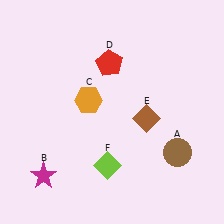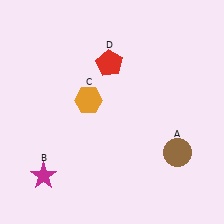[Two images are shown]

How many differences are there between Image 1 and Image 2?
There are 2 differences between the two images.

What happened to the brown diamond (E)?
The brown diamond (E) was removed in Image 2. It was in the bottom-right area of Image 1.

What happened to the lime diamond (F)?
The lime diamond (F) was removed in Image 2. It was in the bottom-left area of Image 1.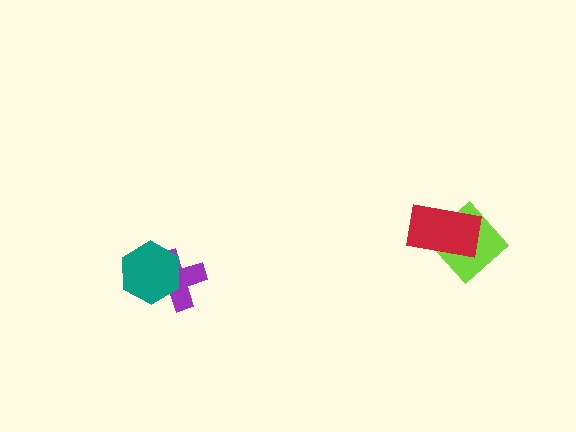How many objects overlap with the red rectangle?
1 object overlaps with the red rectangle.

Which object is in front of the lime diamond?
The red rectangle is in front of the lime diamond.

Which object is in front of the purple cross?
The teal hexagon is in front of the purple cross.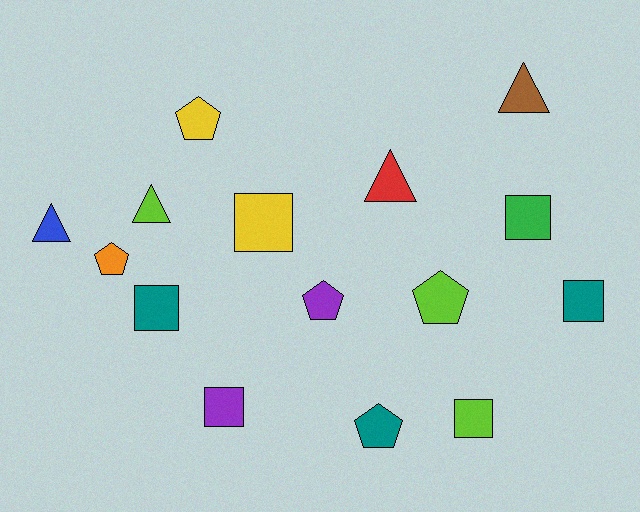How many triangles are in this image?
There are 4 triangles.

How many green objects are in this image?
There is 1 green object.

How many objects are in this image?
There are 15 objects.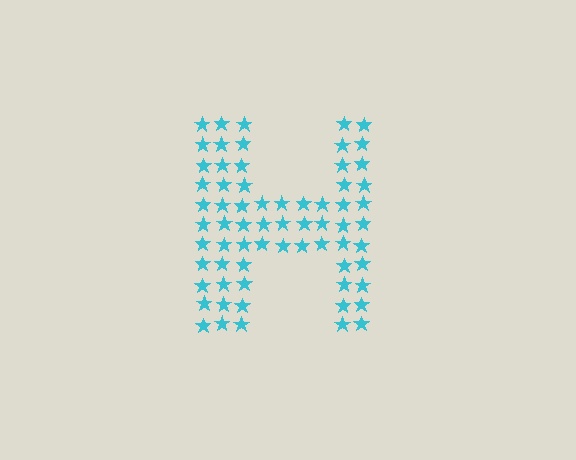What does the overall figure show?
The overall figure shows the letter H.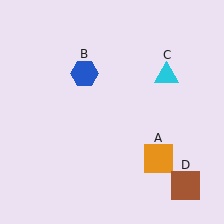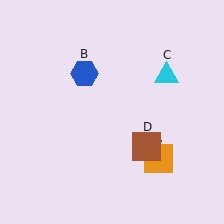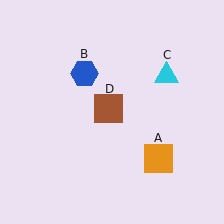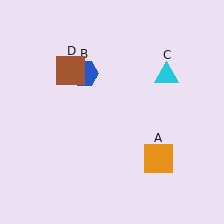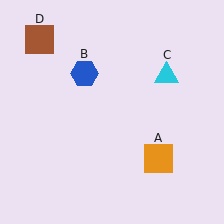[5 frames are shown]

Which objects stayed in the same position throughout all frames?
Orange square (object A) and blue hexagon (object B) and cyan triangle (object C) remained stationary.